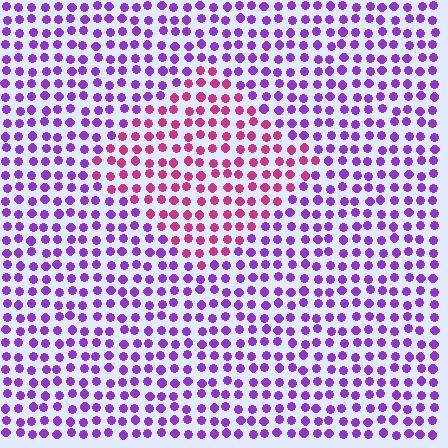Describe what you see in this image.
The image is filled with small purple elements in a uniform arrangement. A diamond-shaped region is visible where the elements are tinted to a slightly different hue, forming a subtle color boundary.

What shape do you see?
I see a diamond.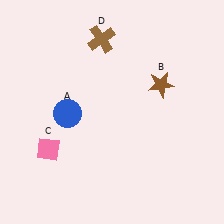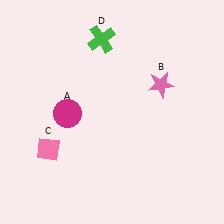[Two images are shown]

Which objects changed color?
A changed from blue to magenta. B changed from brown to pink. D changed from brown to green.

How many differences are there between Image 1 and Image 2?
There are 3 differences between the two images.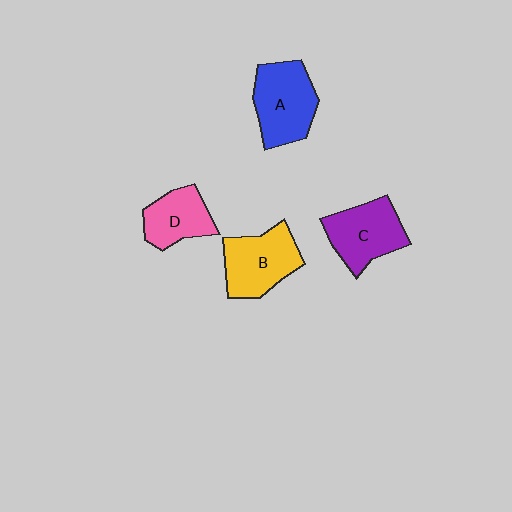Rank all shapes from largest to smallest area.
From largest to smallest: A (blue), B (yellow), C (purple), D (pink).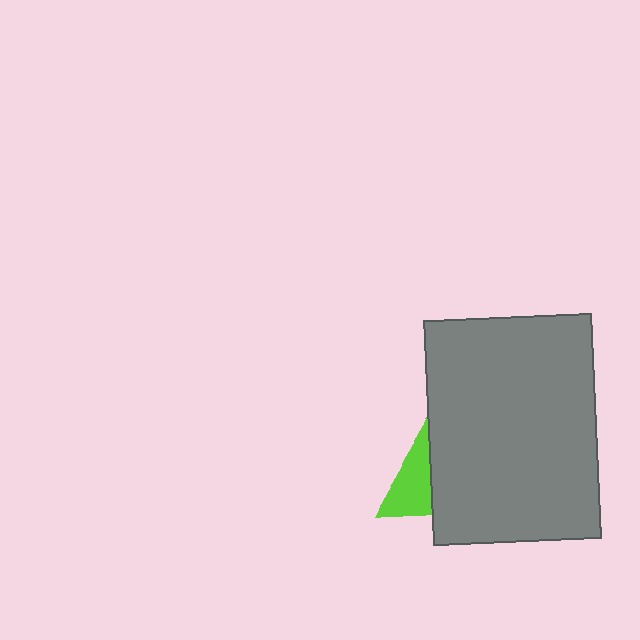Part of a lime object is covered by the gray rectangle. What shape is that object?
It is a triangle.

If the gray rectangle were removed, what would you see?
You would see the complete lime triangle.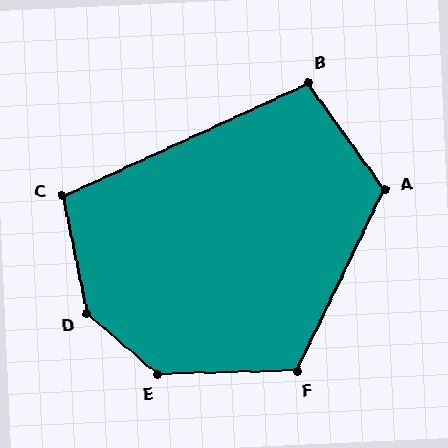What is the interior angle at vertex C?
Approximately 103 degrees (obtuse).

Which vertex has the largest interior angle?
D, at approximately 142 degrees.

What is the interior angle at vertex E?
Approximately 138 degrees (obtuse).